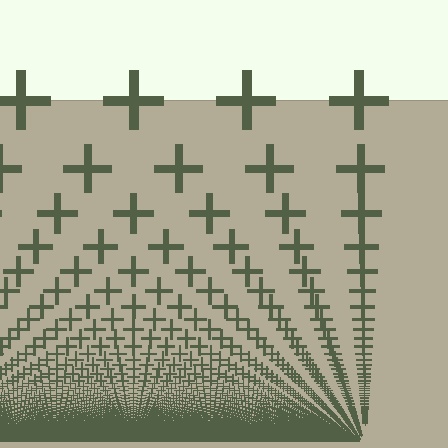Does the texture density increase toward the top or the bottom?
Density increases toward the bottom.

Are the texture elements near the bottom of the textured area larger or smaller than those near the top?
Smaller. The gradient is inverted — elements near the bottom are smaller and denser.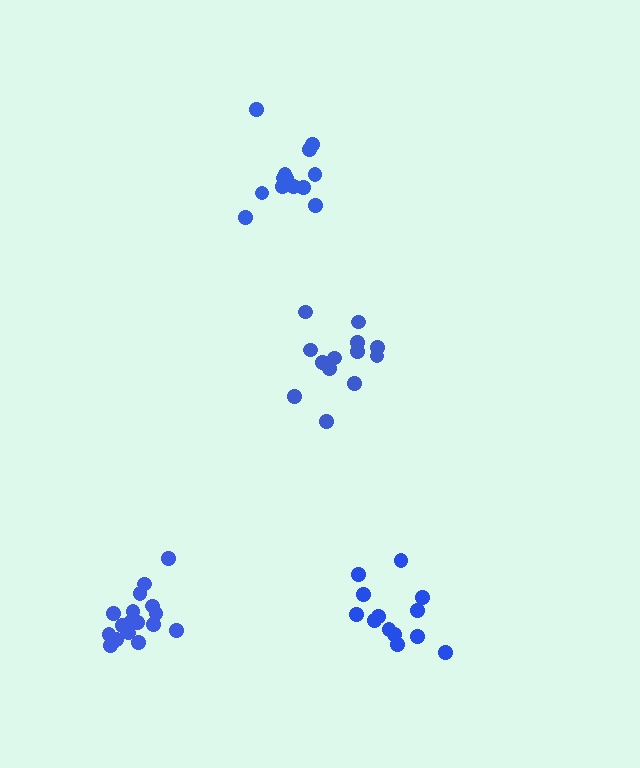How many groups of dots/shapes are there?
There are 4 groups.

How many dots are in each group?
Group 1: 13 dots, Group 2: 17 dots, Group 3: 13 dots, Group 4: 13 dots (56 total).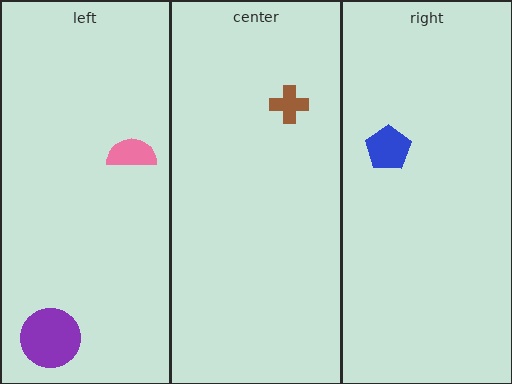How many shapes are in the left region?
2.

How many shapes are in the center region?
1.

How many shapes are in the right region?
1.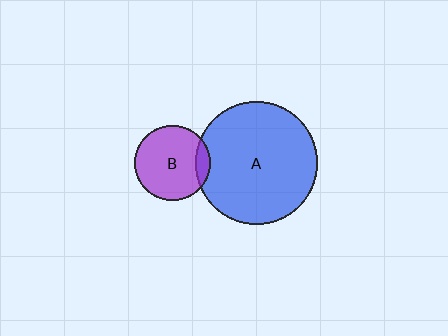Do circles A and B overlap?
Yes.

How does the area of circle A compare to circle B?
Approximately 2.6 times.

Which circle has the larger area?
Circle A (blue).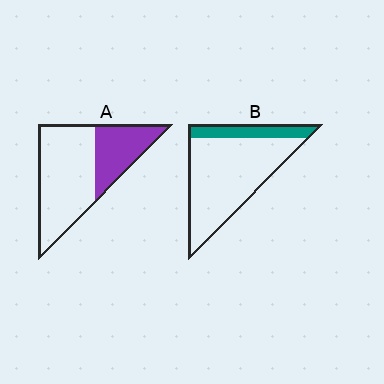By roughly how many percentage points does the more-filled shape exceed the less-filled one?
By roughly 15 percentage points (A over B).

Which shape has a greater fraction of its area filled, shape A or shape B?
Shape A.